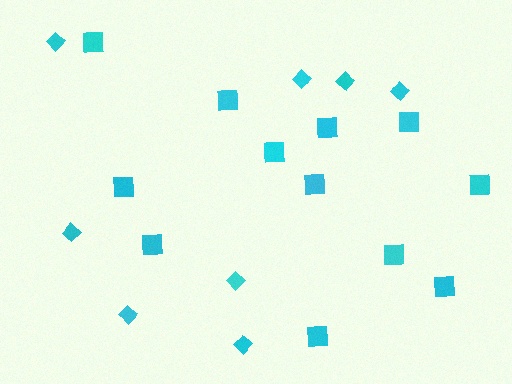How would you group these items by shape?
There are 2 groups: one group of squares (12) and one group of diamonds (8).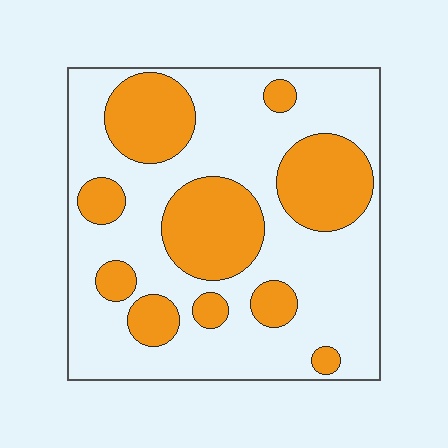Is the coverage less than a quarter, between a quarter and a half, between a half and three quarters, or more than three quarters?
Between a quarter and a half.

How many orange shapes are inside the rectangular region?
10.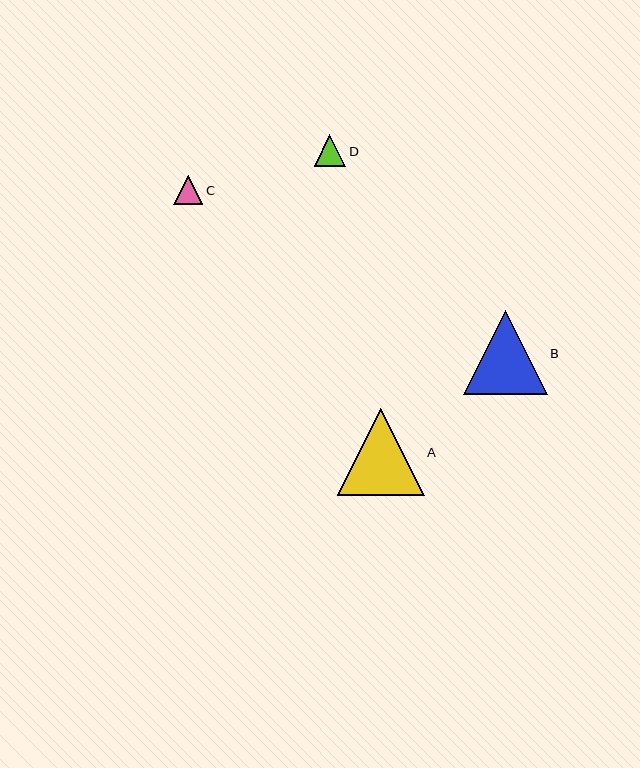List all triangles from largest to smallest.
From largest to smallest: A, B, D, C.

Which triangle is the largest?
Triangle A is the largest with a size of approximately 87 pixels.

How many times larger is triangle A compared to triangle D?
Triangle A is approximately 2.7 times the size of triangle D.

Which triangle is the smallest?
Triangle C is the smallest with a size of approximately 29 pixels.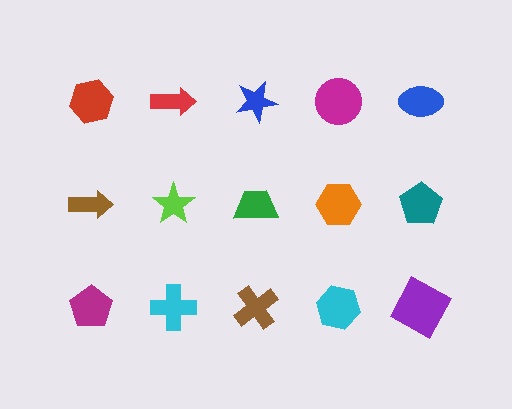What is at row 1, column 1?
A red hexagon.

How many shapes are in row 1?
5 shapes.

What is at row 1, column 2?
A red arrow.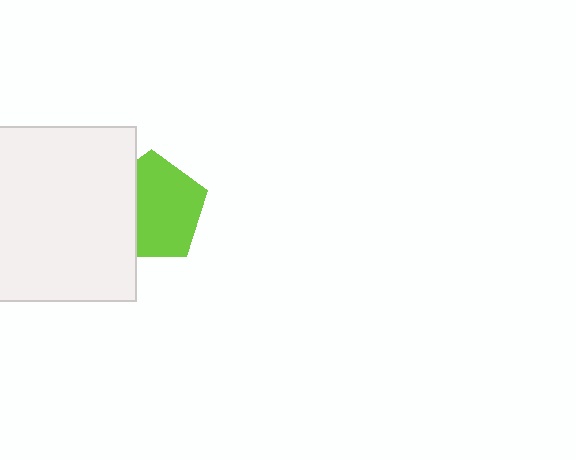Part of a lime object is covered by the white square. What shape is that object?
It is a pentagon.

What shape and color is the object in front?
The object in front is a white square.